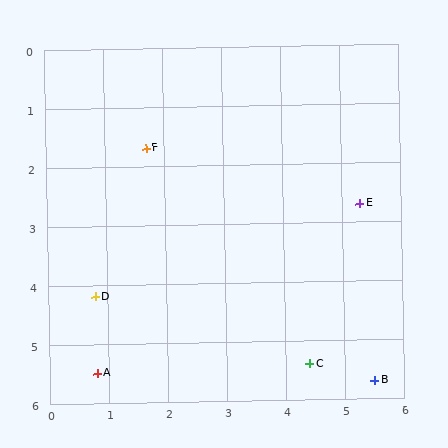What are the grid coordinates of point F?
Point F is at approximately (1.7, 1.7).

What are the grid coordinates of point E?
Point E is at approximately (5.3, 2.7).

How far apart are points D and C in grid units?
Points D and C are about 3.8 grid units apart.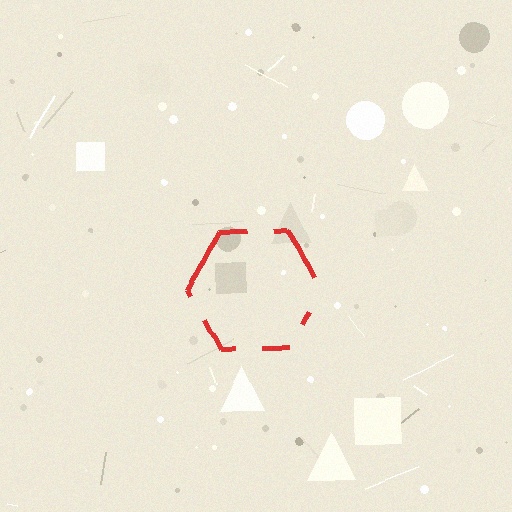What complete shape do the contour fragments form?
The contour fragments form a hexagon.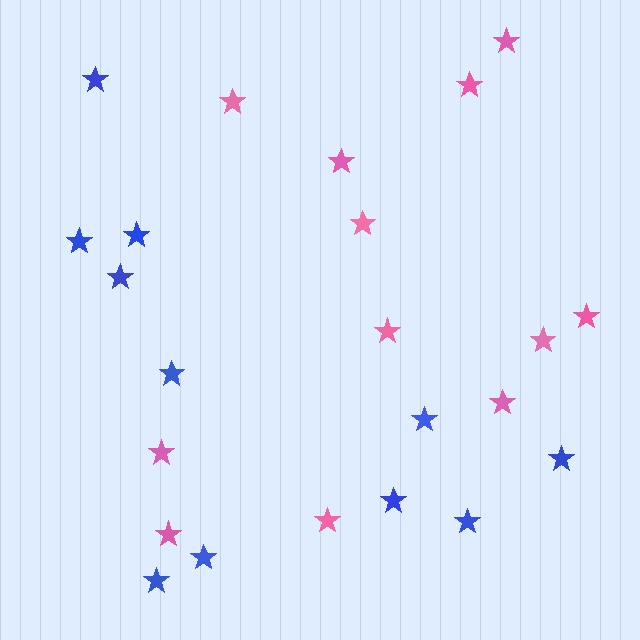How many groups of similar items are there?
There are 2 groups: one group of blue stars (11) and one group of pink stars (12).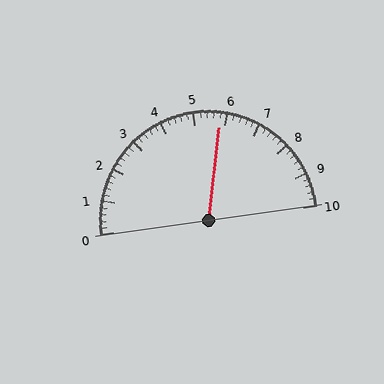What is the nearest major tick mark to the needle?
The nearest major tick mark is 6.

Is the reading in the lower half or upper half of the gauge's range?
The reading is in the upper half of the range (0 to 10).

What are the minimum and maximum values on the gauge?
The gauge ranges from 0 to 10.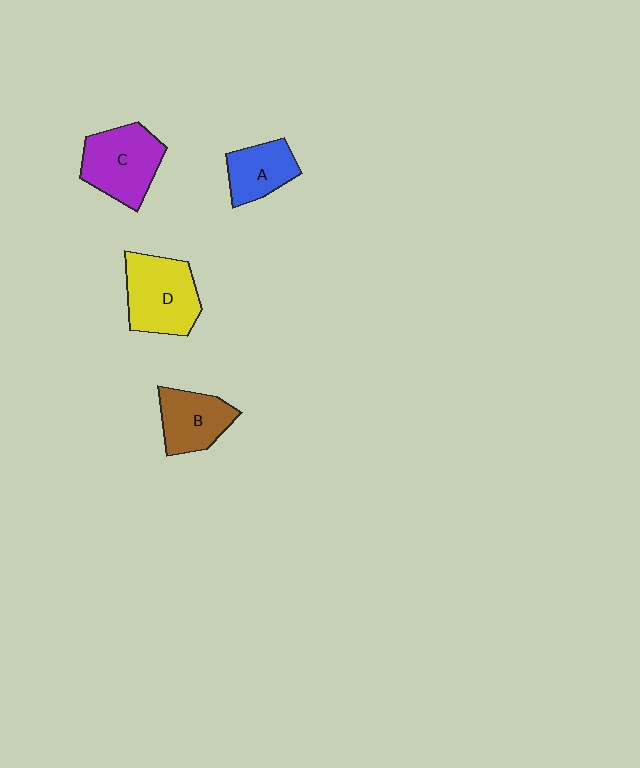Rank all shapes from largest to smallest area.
From largest to smallest: D (yellow), C (purple), B (brown), A (blue).